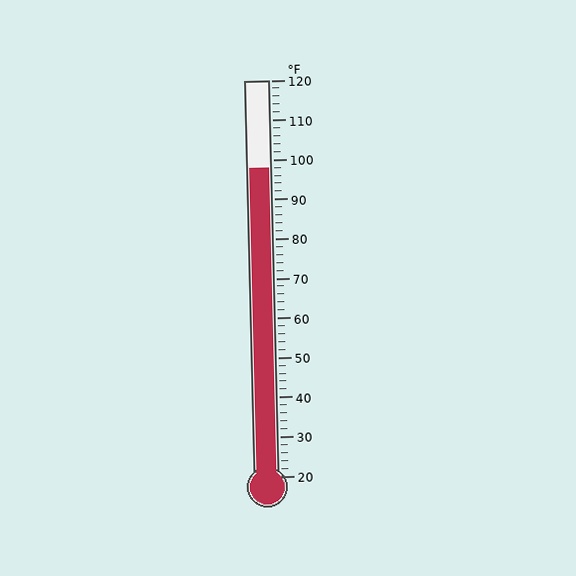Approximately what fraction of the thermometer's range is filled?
The thermometer is filled to approximately 80% of its range.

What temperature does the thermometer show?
The thermometer shows approximately 98°F.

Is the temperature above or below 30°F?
The temperature is above 30°F.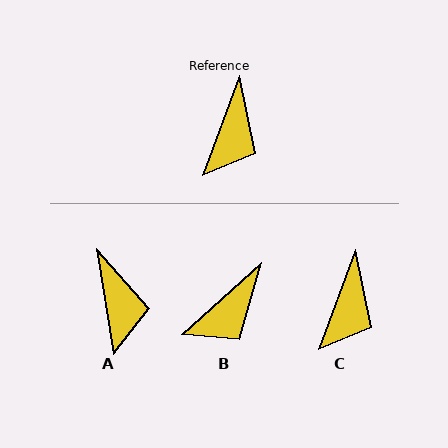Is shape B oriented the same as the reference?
No, it is off by about 28 degrees.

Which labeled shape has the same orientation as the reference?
C.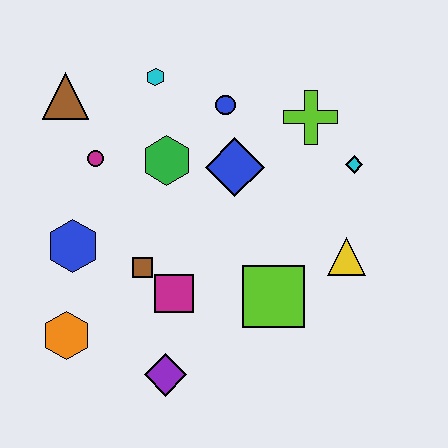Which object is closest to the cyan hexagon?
The blue circle is closest to the cyan hexagon.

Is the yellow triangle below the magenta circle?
Yes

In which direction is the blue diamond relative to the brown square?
The blue diamond is above the brown square.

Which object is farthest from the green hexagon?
The purple diamond is farthest from the green hexagon.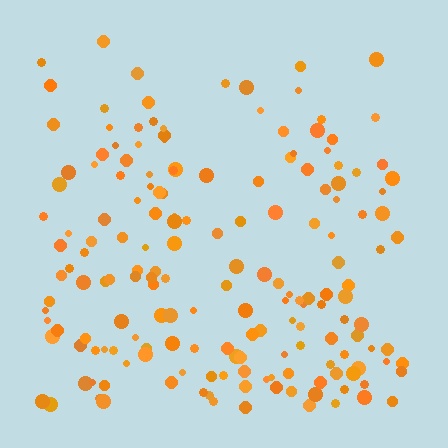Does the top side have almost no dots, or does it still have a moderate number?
Still a moderate number, just noticeably fewer than the bottom.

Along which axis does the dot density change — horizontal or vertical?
Vertical.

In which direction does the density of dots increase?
From top to bottom, with the bottom side densest.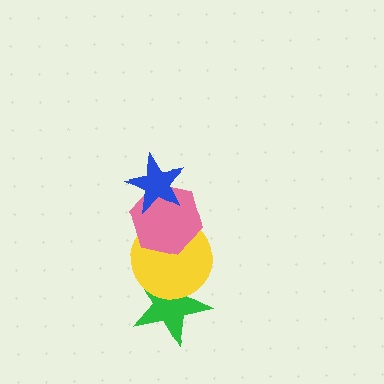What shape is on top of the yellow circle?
The pink hexagon is on top of the yellow circle.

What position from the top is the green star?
The green star is 4th from the top.